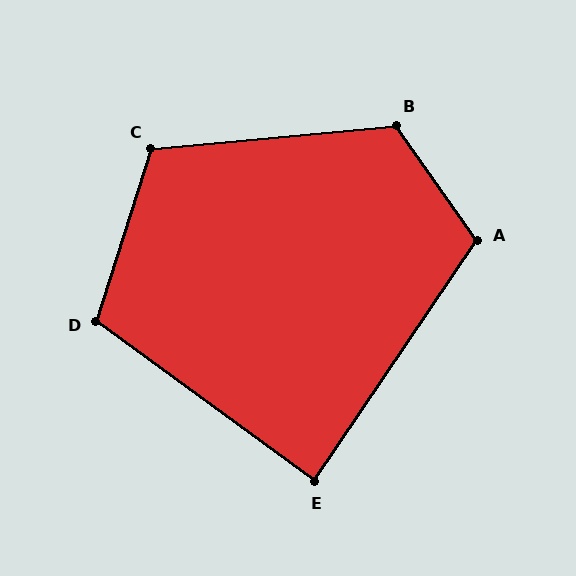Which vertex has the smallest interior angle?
E, at approximately 88 degrees.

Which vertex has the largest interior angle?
B, at approximately 120 degrees.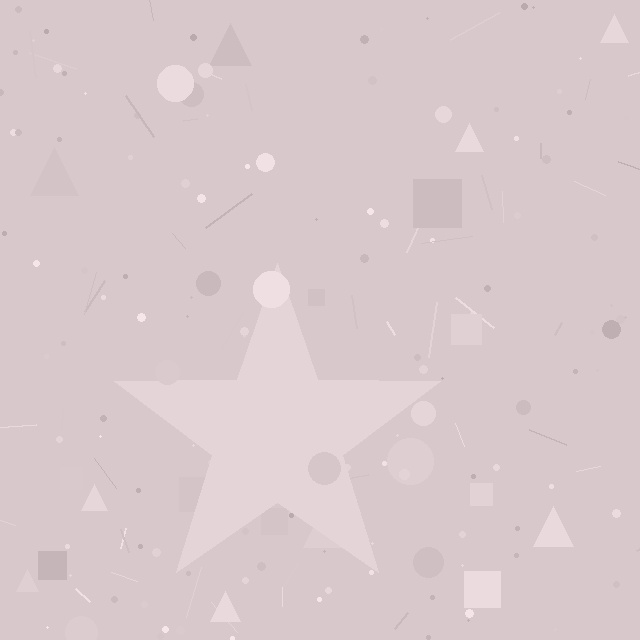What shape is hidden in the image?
A star is hidden in the image.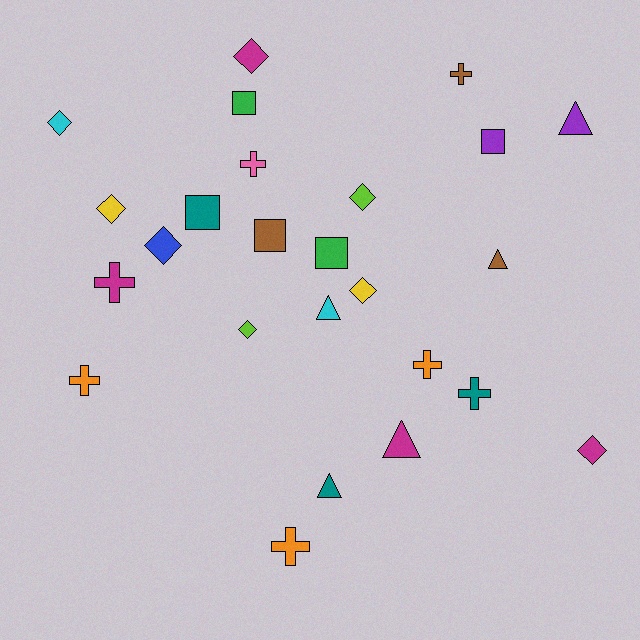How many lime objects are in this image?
There are 2 lime objects.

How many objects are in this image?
There are 25 objects.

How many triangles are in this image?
There are 5 triangles.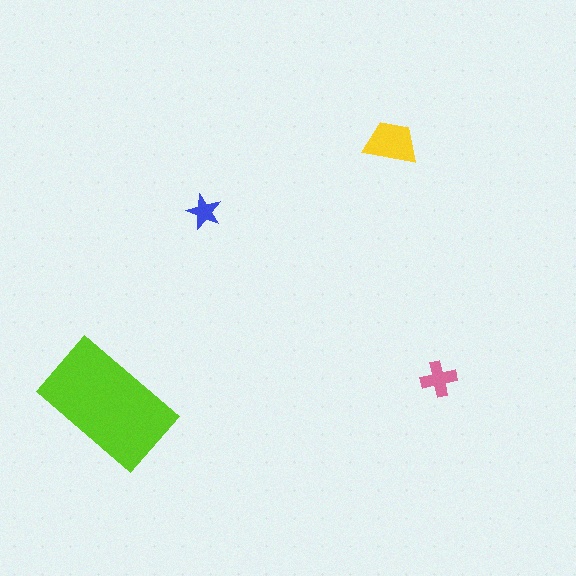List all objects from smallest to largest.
The blue star, the pink cross, the yellow trapezoid, the lime rectangle.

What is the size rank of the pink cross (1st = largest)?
3rd.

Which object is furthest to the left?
The lime rectangle is leftmost.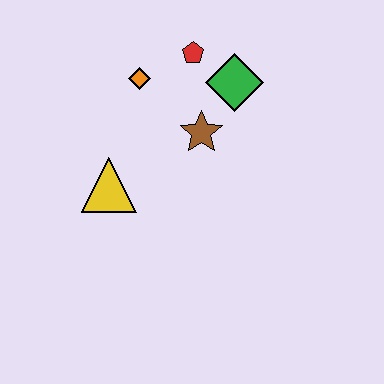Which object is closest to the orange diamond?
The red pentagon is closest to the orange diamond.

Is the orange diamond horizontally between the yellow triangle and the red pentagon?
Yes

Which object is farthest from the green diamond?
The yellow triangle is farthest from the green diamond.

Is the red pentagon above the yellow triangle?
Yes